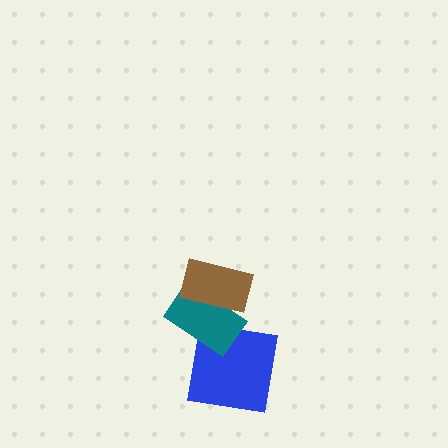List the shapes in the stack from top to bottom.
From top to bottom: the brown rectangle, the teal rectangle, the blue square.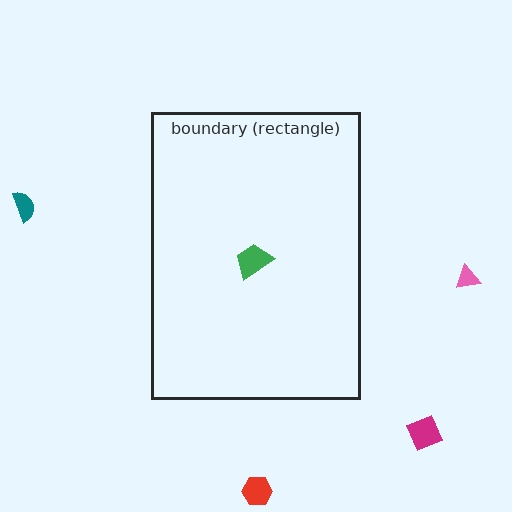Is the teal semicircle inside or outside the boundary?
Outside.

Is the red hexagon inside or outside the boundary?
Outside.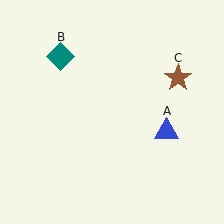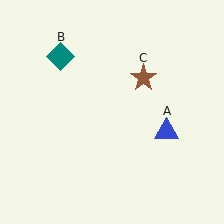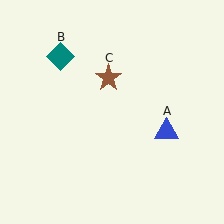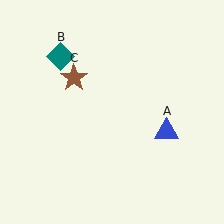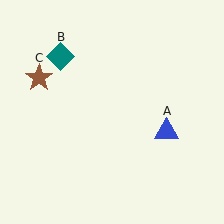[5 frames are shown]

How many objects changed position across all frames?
1 object changed position: brown star (object C).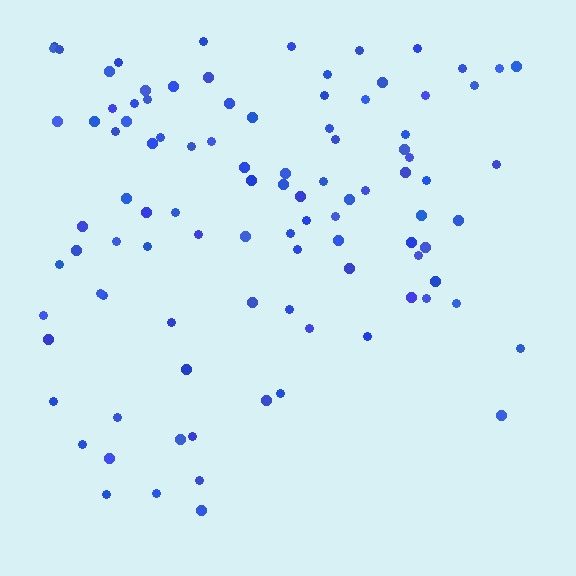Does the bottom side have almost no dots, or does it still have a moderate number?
Still a moderate number, just noticeably fewer than the top.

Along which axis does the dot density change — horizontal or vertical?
Vertical.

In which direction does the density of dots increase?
From bottom to top, with the top side densest.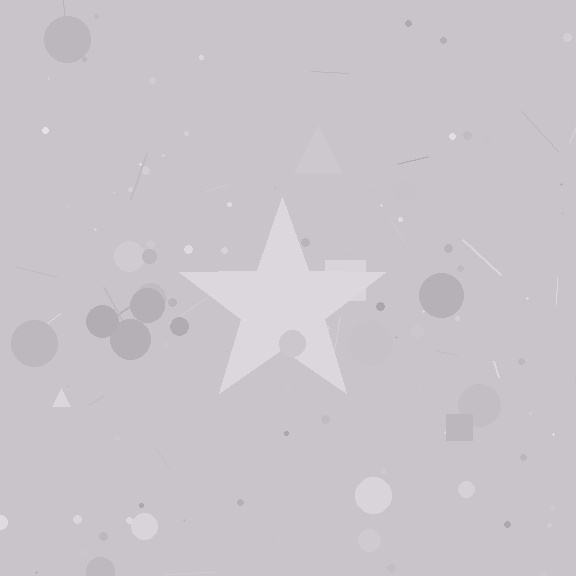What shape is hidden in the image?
A star is hidden in the image.